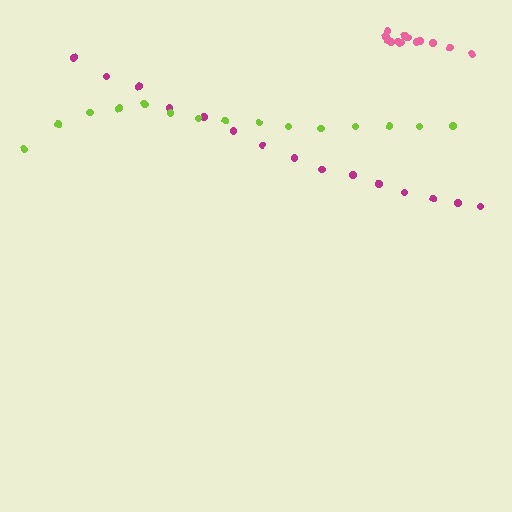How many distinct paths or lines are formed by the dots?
There are 3 distinct paths.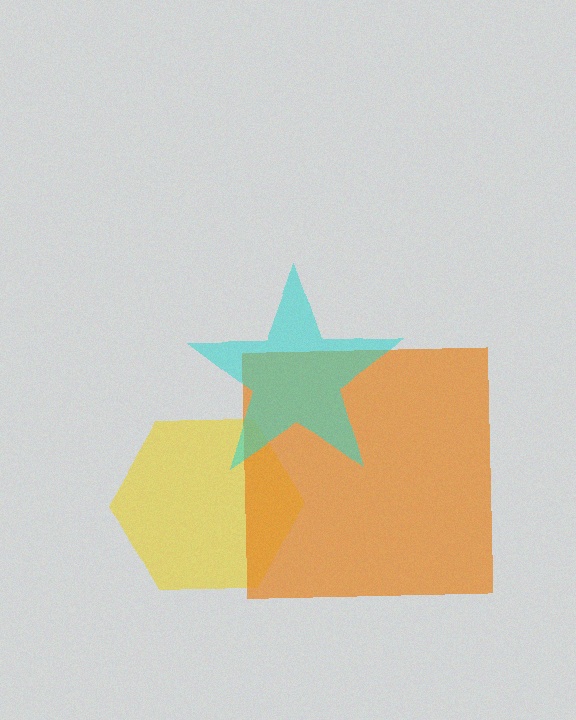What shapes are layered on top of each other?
The layered shapes are: a yellow hexagon, an orange square, a cyan star.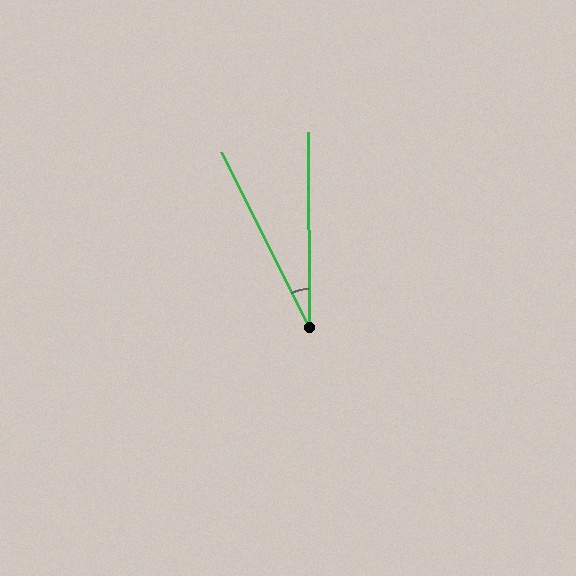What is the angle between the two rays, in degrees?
Approximately 27 degrees.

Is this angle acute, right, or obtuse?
It is acute.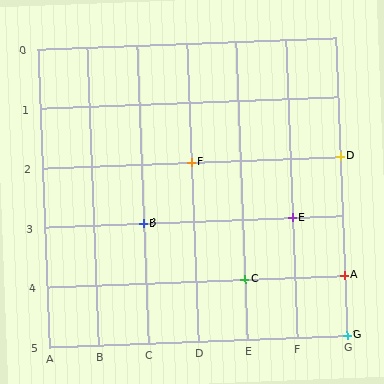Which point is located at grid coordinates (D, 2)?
Point F is at (D, 2).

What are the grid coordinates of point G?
Point G is at grid coordinates (G, 5).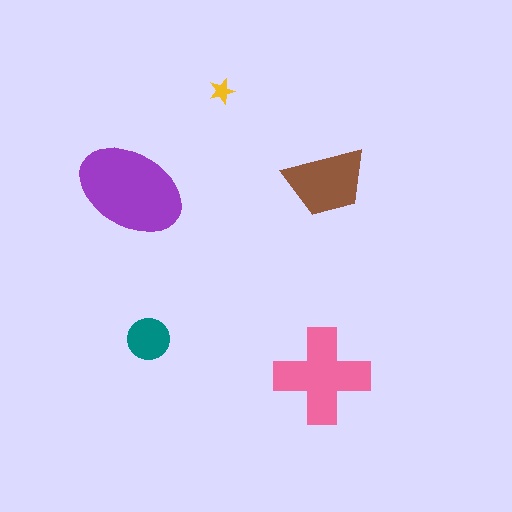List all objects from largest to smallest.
The purple ellipse, the pink cross, the brown trapezoid, the teal circle, the yellow star.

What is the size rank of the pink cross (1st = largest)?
2nd.